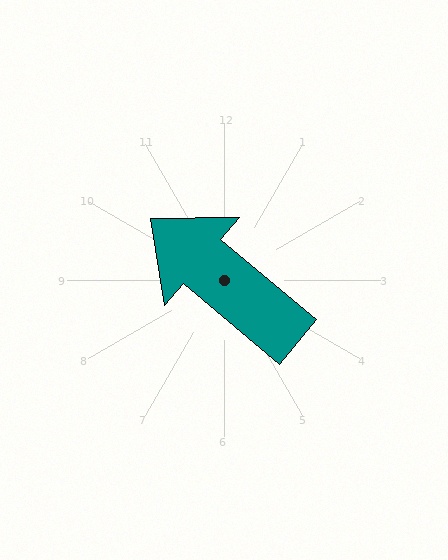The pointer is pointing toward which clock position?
Roughly 10 o'clock.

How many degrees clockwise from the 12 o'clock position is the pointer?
Approximately 310 degrees.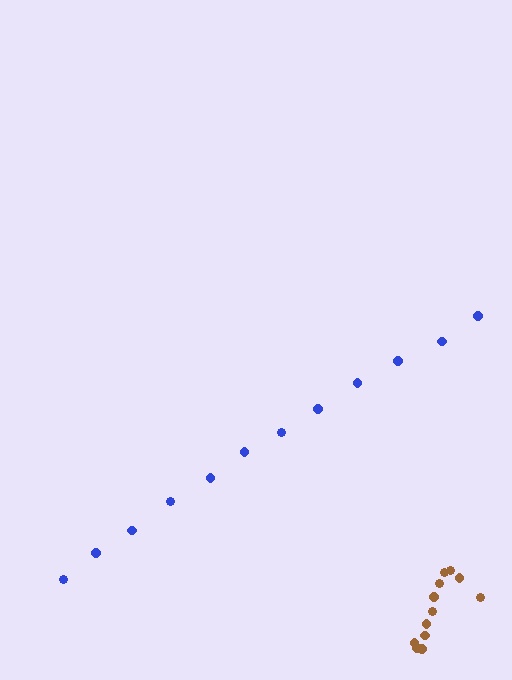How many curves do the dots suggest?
There are 2 distinct paths.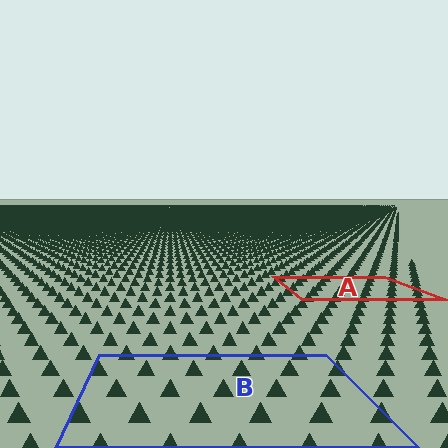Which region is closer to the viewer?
Region B is closer. The texture elements there are larger and more spread out.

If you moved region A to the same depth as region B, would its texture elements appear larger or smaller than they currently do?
They would appear larger. At a closer depth, the same texture elements are projected at a bigger on-screen size.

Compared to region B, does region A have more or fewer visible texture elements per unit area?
Region A has more texture elements per unit area — they are packed more densely because it is farther away.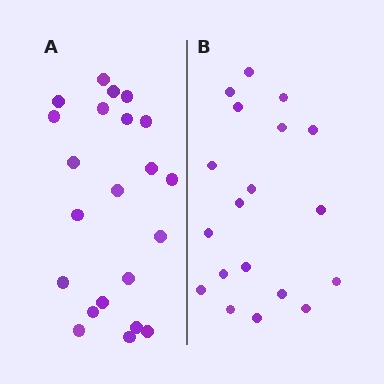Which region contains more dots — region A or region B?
Region A (the left region) has more dots.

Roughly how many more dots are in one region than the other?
Region A has just a few more — roughly 2 or 3 more dots than region B.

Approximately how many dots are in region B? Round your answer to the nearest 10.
About 20 dots. (The exact count is 19, which rounds to 20.)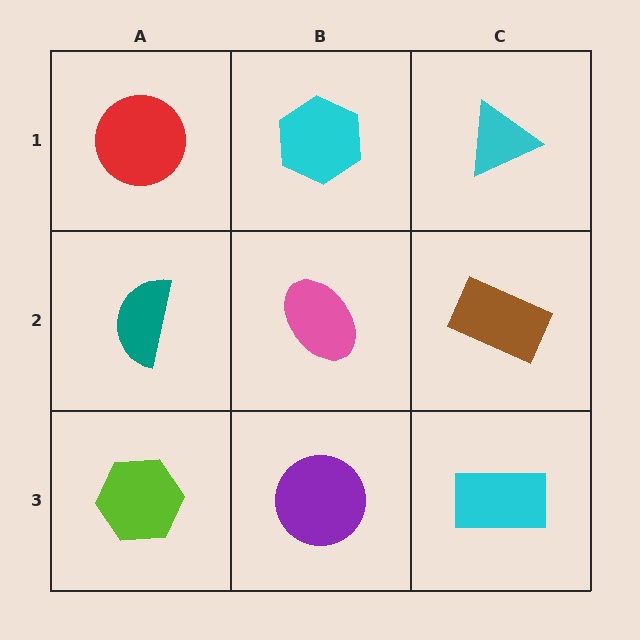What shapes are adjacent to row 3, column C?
A brown rectangle (row 2, column C), a purple circle (row 3, column B).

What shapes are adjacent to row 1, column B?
A pink ellipse (row 2, column B), a red circle (row 1, column A), a cyan triangle (row 1, column C).